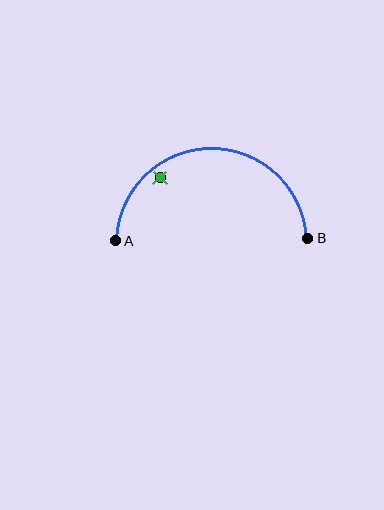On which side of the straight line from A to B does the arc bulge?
The arc bulges above the straight line connecting A and B.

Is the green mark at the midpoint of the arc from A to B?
No — the green mark does not lie on the arc at all. It sits slightly inside the curve.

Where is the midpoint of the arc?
The arc midpoint is the point on the curve farthest from the straight line joining A and B. It sits above that line.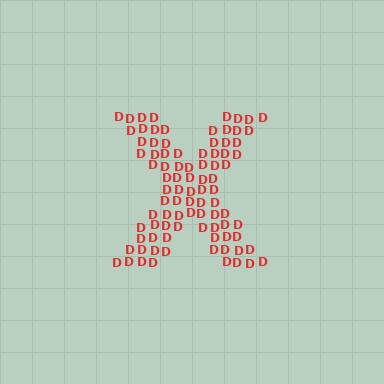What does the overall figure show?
The overall figure shows the letter X.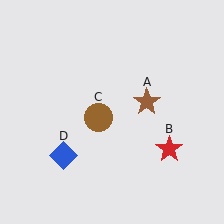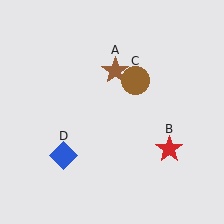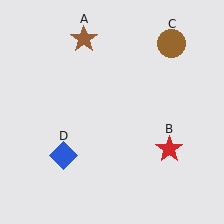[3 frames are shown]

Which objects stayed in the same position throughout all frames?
Red star (object B) and blue diamond (object D) remained stationary.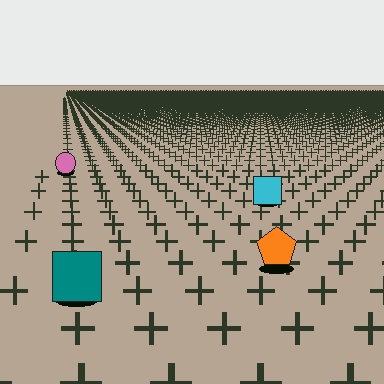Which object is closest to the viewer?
The teal square is closest. The texture marks near it are larger and more spread out.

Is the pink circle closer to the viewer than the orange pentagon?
No. The orange pentagon is closer — you can tell from the texture gradient: the ground texture is coarser near it.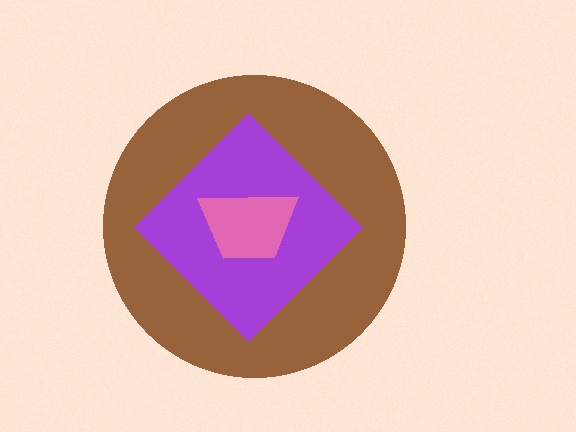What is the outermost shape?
The brown circle.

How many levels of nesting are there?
3.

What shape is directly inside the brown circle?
The purple diamond.